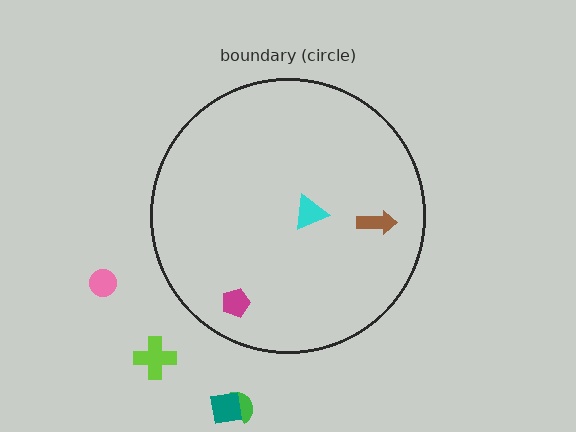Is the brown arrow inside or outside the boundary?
Inside.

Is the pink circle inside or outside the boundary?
Outside.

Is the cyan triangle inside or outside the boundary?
Inside.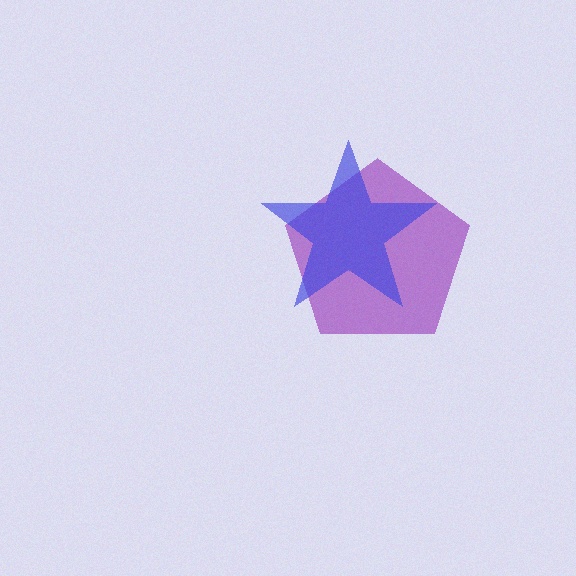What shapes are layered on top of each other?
The layered shapes are: a purple pentagon, a blue star.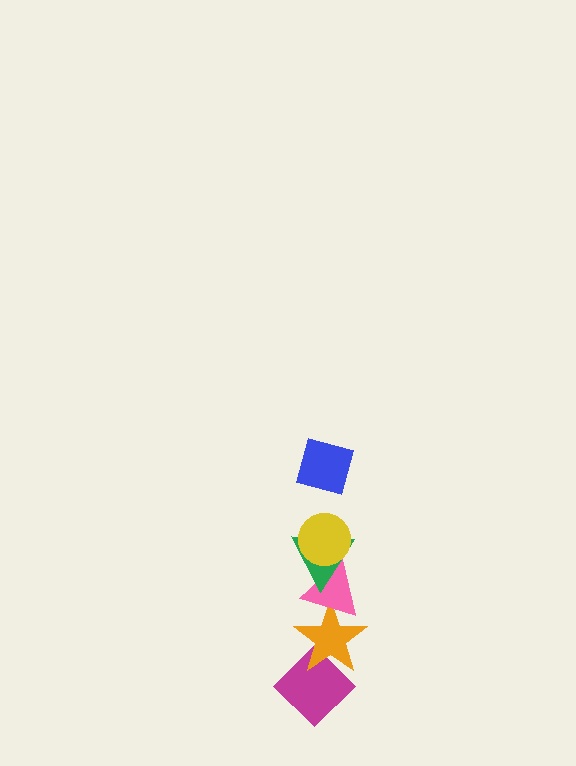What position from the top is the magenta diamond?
The magenta diamond is 6th from the top.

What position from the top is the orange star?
The orange star is 5th from the top.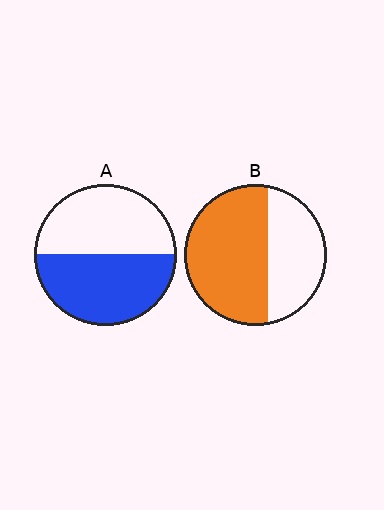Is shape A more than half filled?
Roughly half.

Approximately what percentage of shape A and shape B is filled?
A is approximately 50% and B is approximately 60%.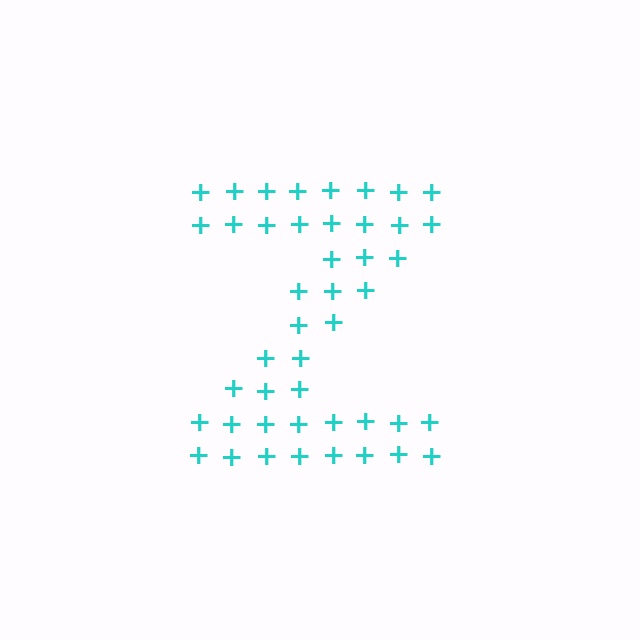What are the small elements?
The small elements are plus signs.